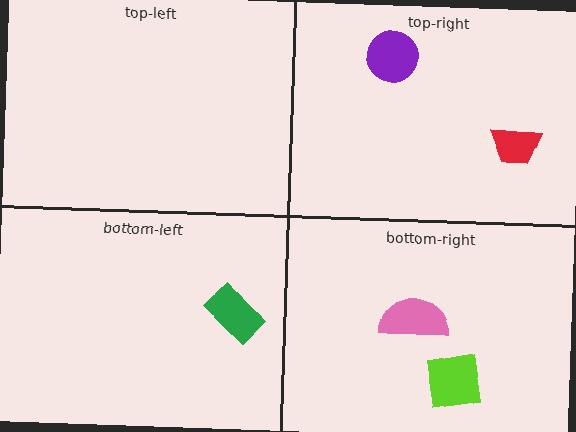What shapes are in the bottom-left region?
The green rectangle.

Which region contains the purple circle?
The top-right region.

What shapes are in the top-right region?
The purple circle, the red trapezoid.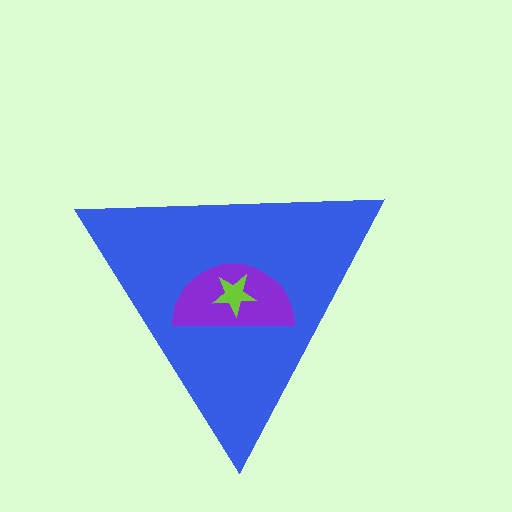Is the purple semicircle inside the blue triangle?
Yes.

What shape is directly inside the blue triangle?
The purple semicircle.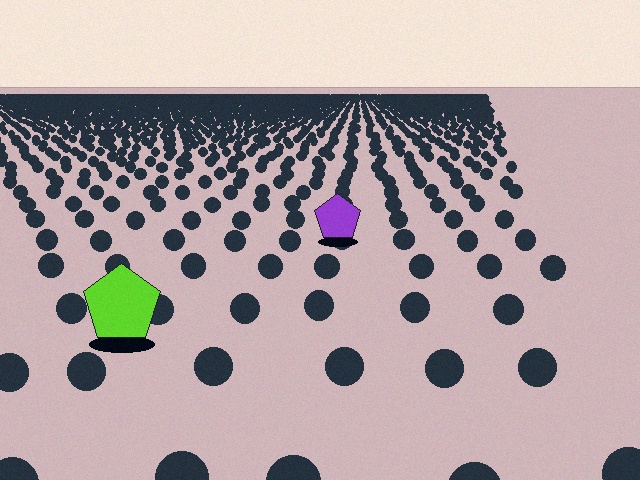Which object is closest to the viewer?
The lime pentagon is closest. The texture marks near it are larger and more spread out.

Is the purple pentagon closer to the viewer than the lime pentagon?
No. The lime pentagon is closer — you can tell from the texture gradient: the ground texture is coarser near it.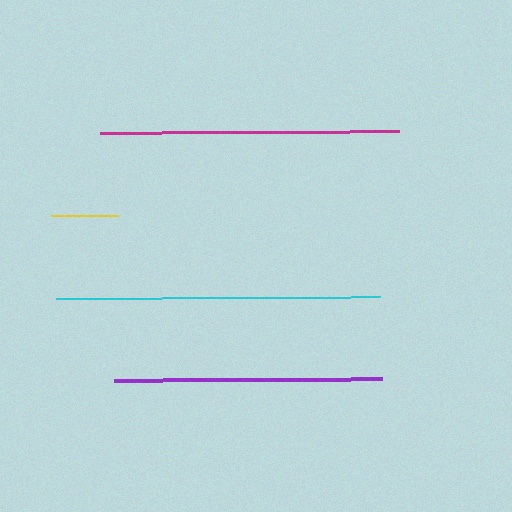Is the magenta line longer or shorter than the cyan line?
The cyan line is longer than the magenta line.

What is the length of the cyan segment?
The cyan segment is approximately 324 pixels long.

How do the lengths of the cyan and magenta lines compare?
The cyan and magenta lines are approximately the same length.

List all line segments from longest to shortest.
From longest to shortest: cyan, magenta, purple, yellow.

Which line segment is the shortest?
The yellow line is the shortest at approximately 67 pixels.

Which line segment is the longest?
The cyan line is the longest at approximately 324 pixels.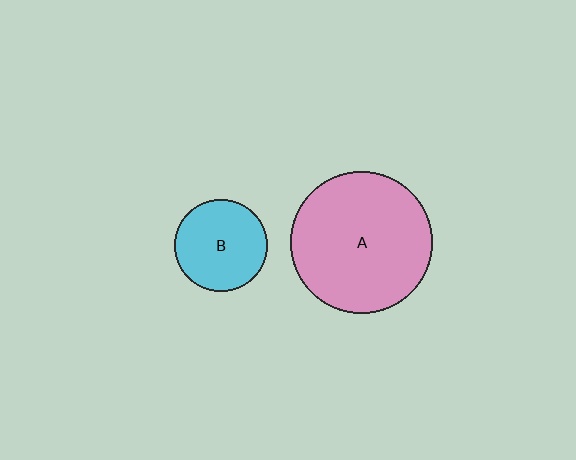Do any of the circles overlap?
No, none of the circles overlap.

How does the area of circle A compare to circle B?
Approximately 2.4 times.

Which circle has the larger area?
Circle A (pink).